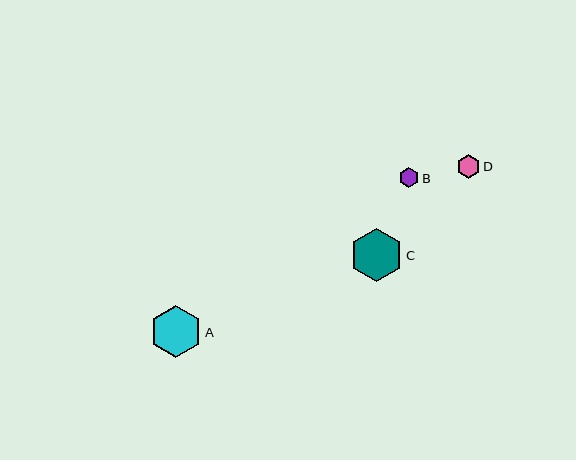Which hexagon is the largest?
Hexagon C is the largest with a size of approximately 53 pixels.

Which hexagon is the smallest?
Hexagon B is the smallest with a size of approximately 19 pixels.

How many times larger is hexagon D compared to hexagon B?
Hexagon D is approximately 1.2 times the size of hexagon B.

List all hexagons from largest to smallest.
From largest to smallest: C, A, D, B.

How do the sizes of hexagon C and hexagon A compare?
Hexagon C and hexagon A are approximately the same size.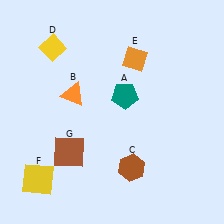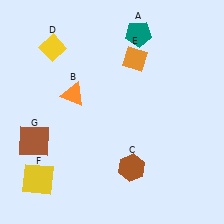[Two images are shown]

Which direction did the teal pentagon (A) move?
The teal pentagon (A) moved up.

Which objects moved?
The objects that moved are: the teal pentagon (A), the brown square (G).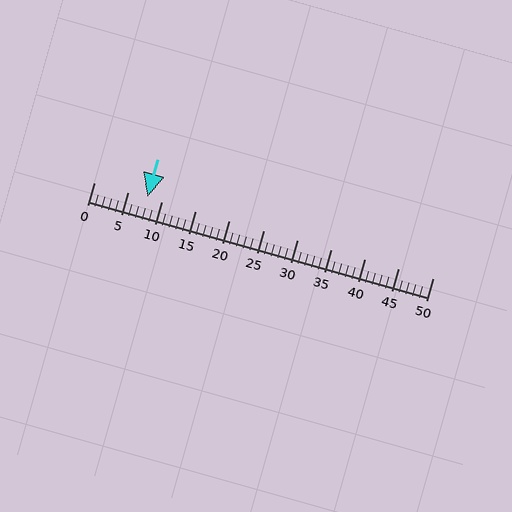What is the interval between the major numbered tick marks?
The major tick marks are spaced 5 units apart.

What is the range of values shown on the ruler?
The ruler shows values from 0 to 50.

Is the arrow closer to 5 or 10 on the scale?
The arrow is closer to 10.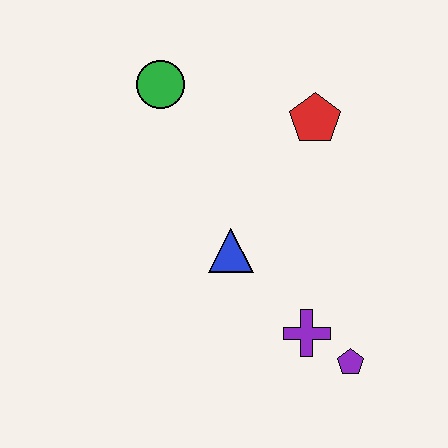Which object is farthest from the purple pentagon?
The green circle is farthest from the purple pentagon.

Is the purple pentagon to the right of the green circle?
Yes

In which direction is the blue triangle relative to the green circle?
The blue triangle is below the green circle.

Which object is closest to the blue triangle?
The purple cross is closest to the blue triangle.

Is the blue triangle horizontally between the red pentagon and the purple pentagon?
No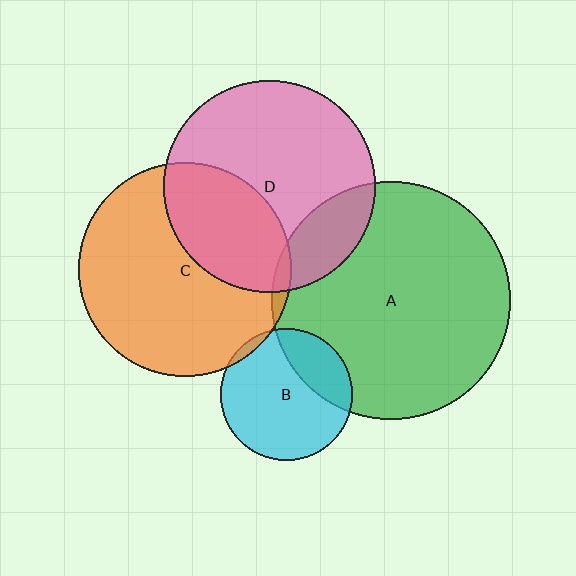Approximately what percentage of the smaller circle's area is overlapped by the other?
Approximately 15%.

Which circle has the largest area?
Circle A (green).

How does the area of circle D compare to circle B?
Approximately 2.6 times.